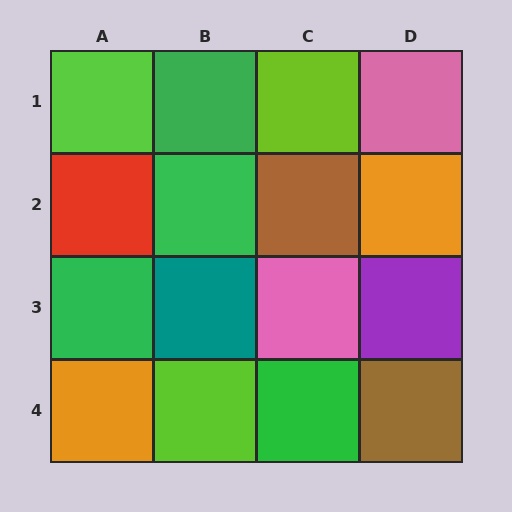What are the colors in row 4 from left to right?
Orange, lime, green, brown.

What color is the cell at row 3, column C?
Pink.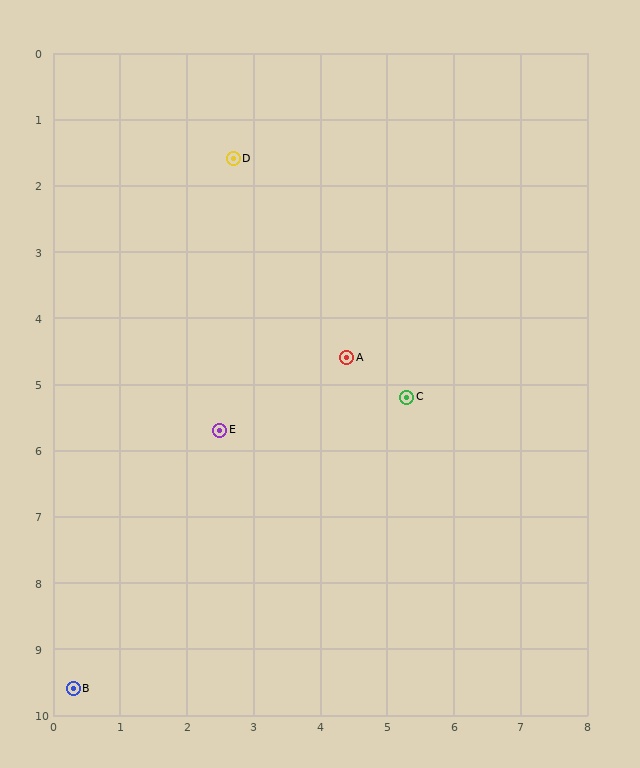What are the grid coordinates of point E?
Point E is at approximately (2.5, 5.7).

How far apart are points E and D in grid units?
Points E and D are about 4.1 grid units apart.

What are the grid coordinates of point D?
Point D is at approximately (2.7, 1.6).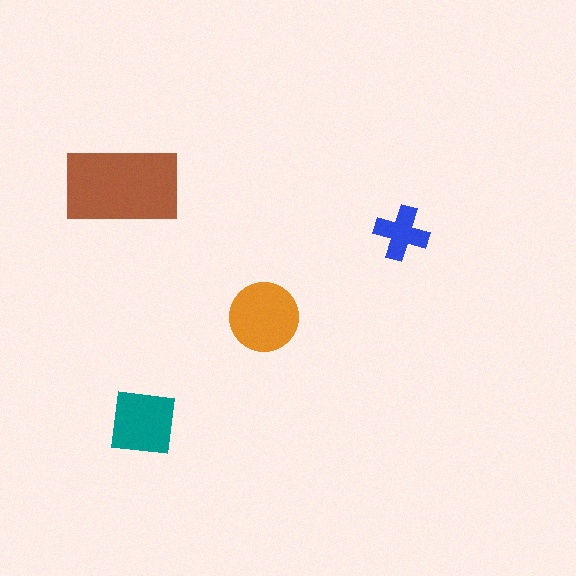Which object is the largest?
The brown rectangle.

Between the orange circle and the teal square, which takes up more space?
The orange circle.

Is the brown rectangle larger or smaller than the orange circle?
Larger.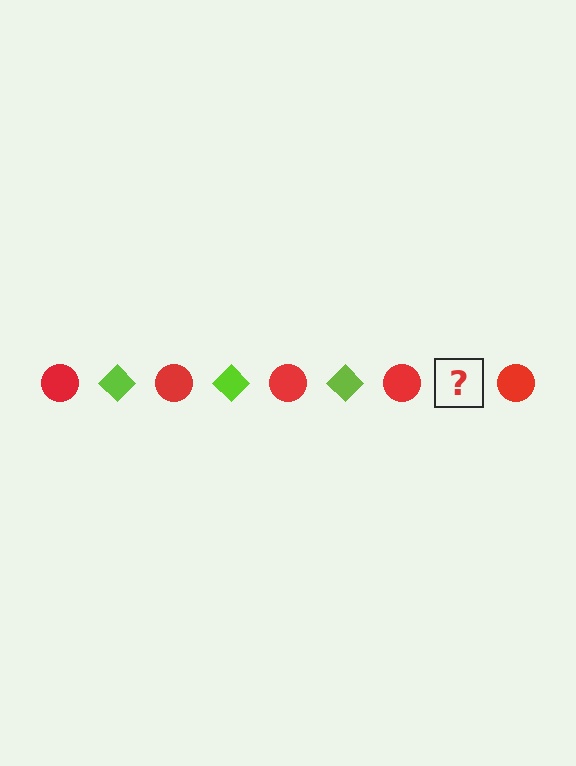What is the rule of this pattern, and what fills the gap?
The rule is that the pattern alternates between red circle and lime diamond. The gap should be filled with a lime diamond.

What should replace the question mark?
The question mark should be replaced with a lime diamond.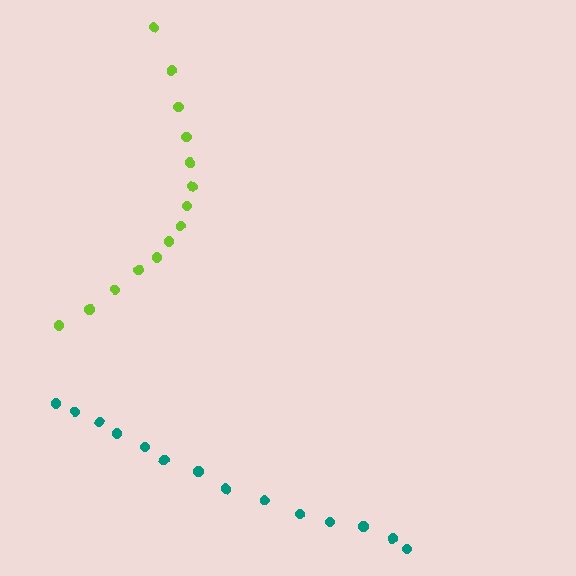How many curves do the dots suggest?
There are 2 distinct paths.